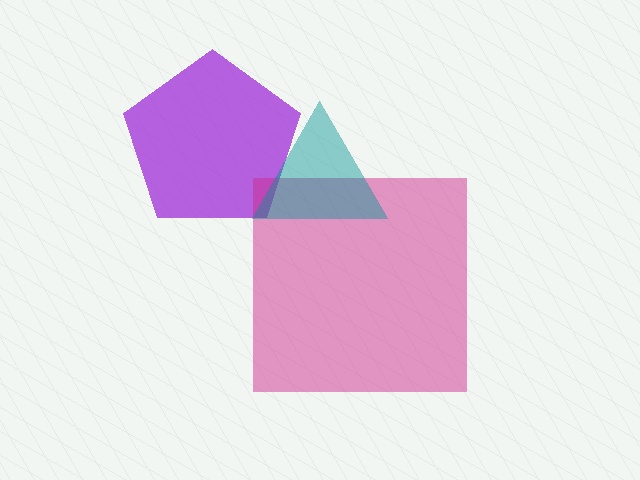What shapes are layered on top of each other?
The layered shapes are: a purple pentagon, a magenta square, a teal triangle.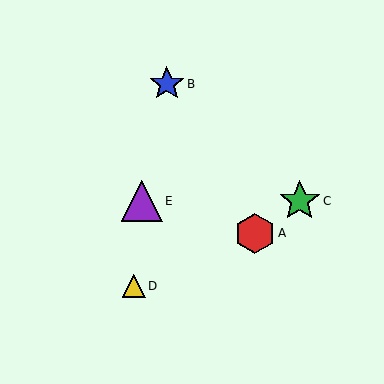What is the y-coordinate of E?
Object E is at y≈201.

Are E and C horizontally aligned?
Yes, both are at y≈201.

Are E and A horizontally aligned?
No, E is at y≈201 and A is at y≈233.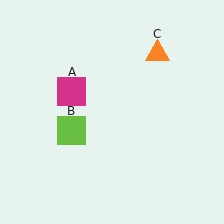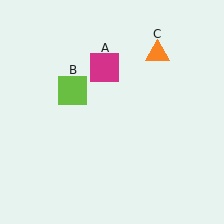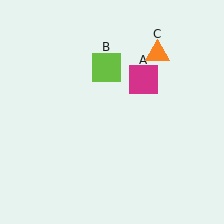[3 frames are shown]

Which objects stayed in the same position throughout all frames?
Orange triangle (object C) remained stationary.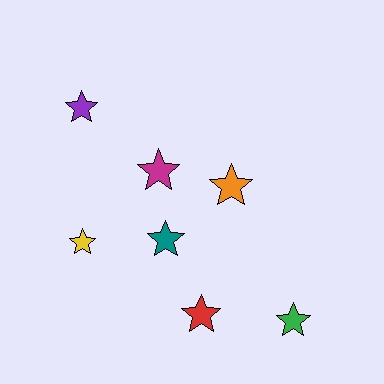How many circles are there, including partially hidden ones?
There are no circles.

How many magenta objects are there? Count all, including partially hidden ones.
There is 1 magenta object.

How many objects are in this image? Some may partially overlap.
There are 7 objects.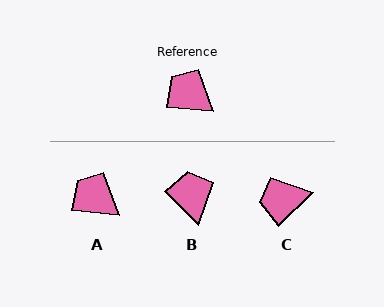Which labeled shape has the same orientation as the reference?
A.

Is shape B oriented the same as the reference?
No, it is off by about 39 degrees.